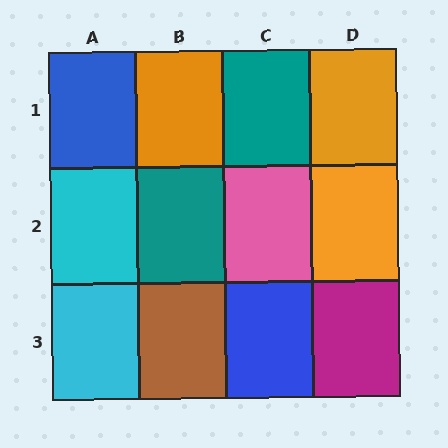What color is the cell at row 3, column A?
Cyan.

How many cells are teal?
2 cells are teal.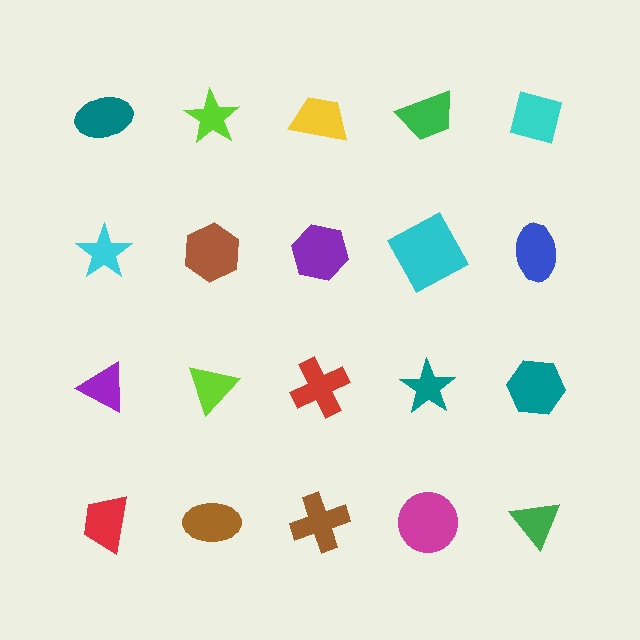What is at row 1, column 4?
A green trapezoid.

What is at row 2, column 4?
A cyan square.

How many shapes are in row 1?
5 shapes.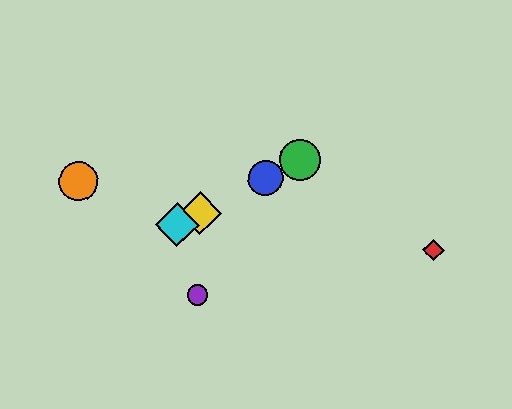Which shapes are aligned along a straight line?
The blue circle, the green circle, the yellow diamond, the cyan diamond are aligned along a straight line.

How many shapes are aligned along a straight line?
4 shapes (the blue circle, the green circle, the yellow diamond, the cyan diamond) are aligned along a straight line.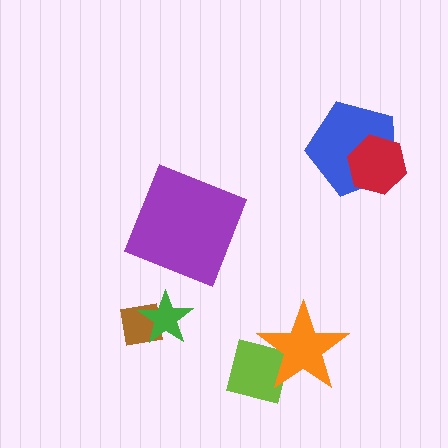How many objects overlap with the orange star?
1 object overlaps with the orange star.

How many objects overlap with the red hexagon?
1 object overlaps with the red hexagon.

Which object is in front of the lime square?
The orange star is in front of the lime square.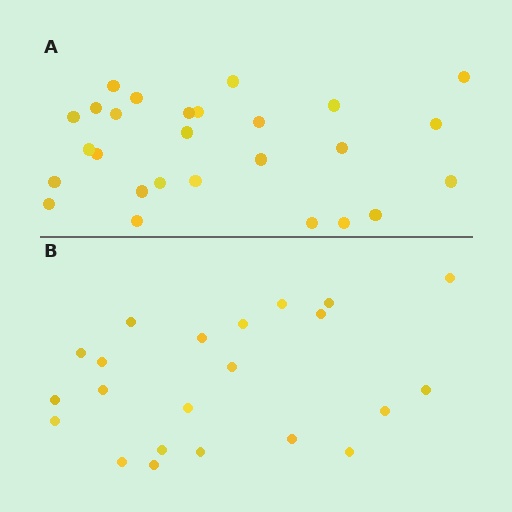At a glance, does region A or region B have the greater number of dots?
Region A (the top region) has more dots.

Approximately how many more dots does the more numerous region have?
Region A has about 5 more dots than region B.